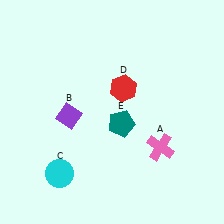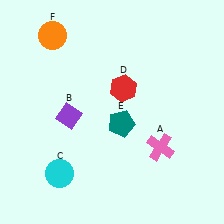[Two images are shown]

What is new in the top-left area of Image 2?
An orange circle (F) was added in the top-left area of Image 2.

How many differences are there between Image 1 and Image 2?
There is 1 difference between the two images.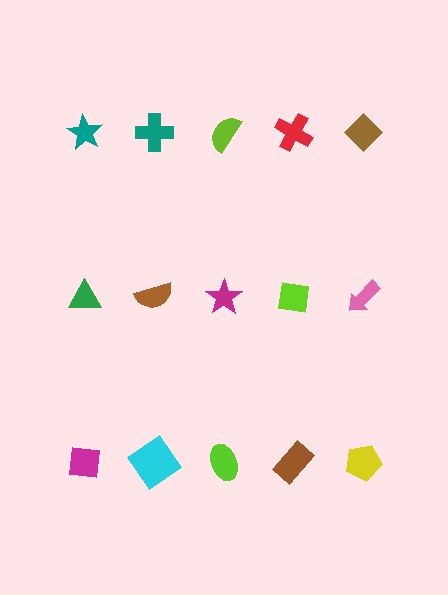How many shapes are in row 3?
5 shapes.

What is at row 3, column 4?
A brown rectangle.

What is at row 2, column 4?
A lime square.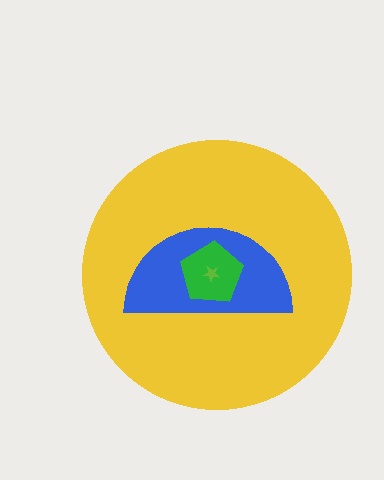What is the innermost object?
The lime star.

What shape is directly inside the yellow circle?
The blue semicircle.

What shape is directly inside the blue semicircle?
The green pentagon.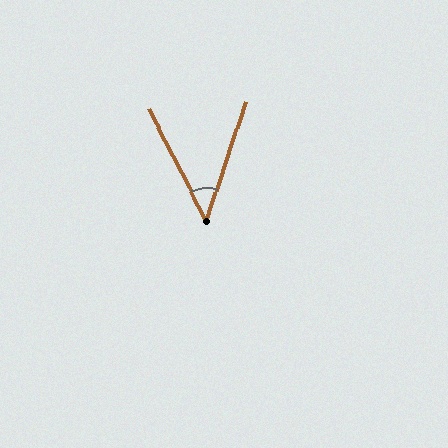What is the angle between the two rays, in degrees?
Approximately 46 degrees.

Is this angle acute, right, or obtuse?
It is acute.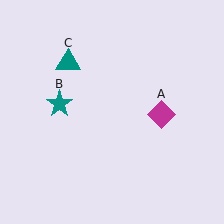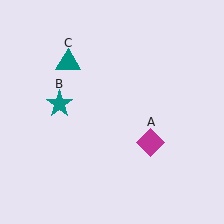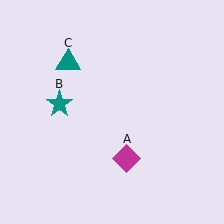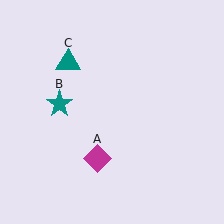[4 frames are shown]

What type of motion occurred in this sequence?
The magenta diamond (object A) rotated clockwise around the center of the scene.